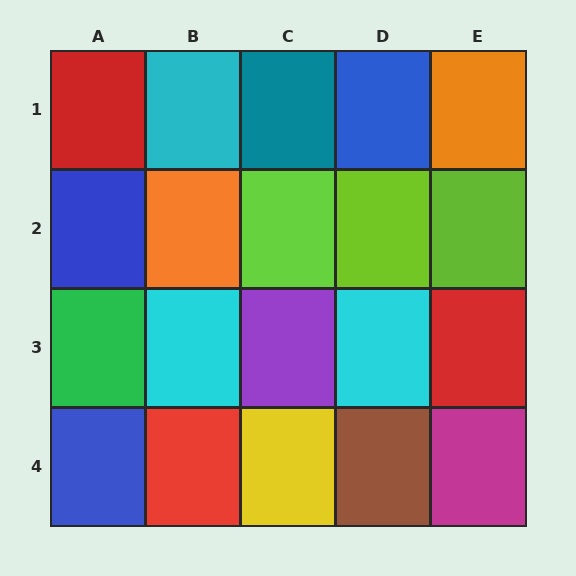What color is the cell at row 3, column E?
Red.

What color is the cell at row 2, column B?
Orange.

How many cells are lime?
3 cells are lime.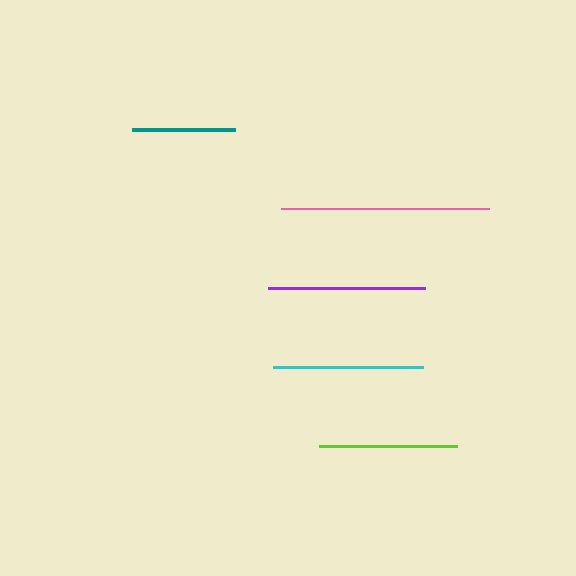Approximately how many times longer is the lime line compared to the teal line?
The lime line is approximately 1.4 times the length of the teal line.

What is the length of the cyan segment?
The cyan segment is approximately 149 pixels long.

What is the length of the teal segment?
The teal segment is approximately 102 pixels long.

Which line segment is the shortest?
The teal line is the shortest at approximately 102 pixels.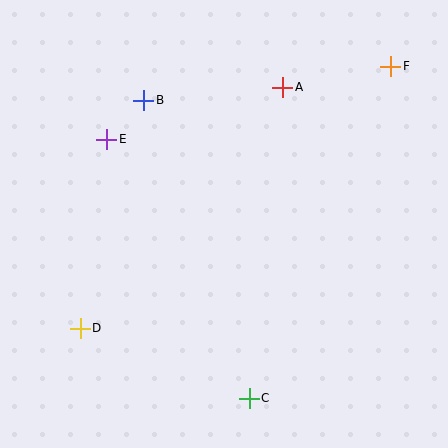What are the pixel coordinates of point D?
Point D is at (80, 328).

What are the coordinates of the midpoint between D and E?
The midpoint between D and E is at (94, 234).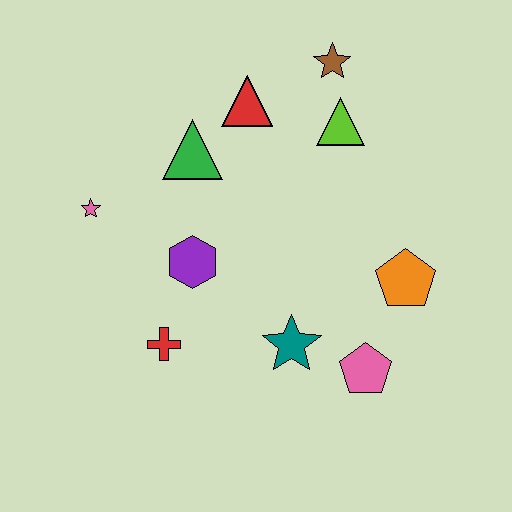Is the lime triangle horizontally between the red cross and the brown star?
No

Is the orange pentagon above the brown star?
No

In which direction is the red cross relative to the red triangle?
The red cross is below the red triangle.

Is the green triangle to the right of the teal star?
No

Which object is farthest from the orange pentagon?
The pink star is farthest from the orange pentagon.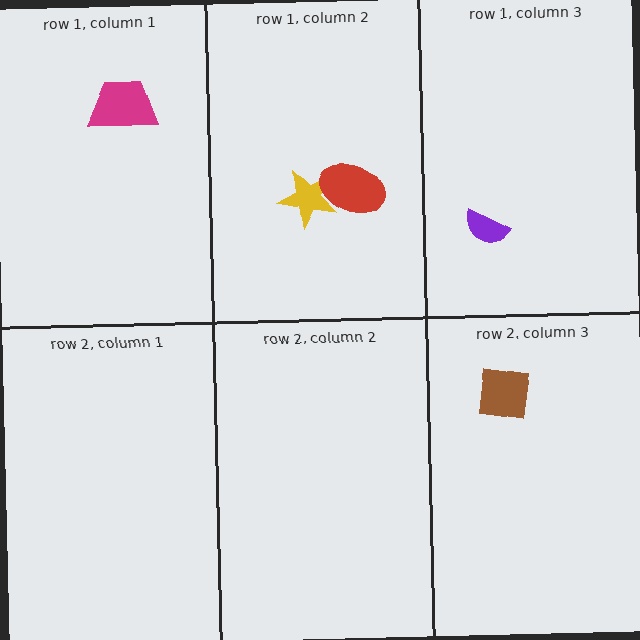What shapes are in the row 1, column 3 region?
The purple semicircle.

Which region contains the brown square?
The row 2, column 3 region.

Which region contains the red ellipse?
The row 1, column 2 region.